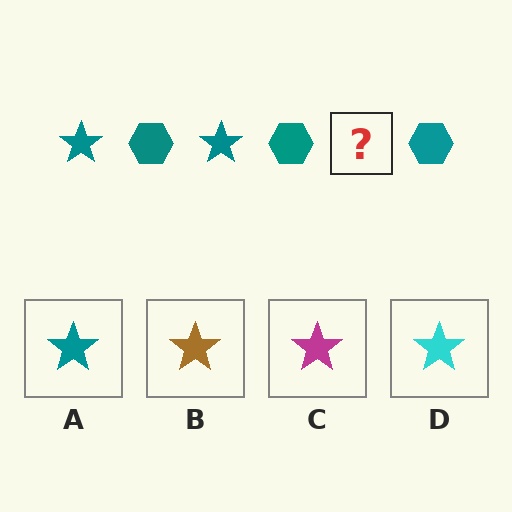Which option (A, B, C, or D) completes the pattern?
A.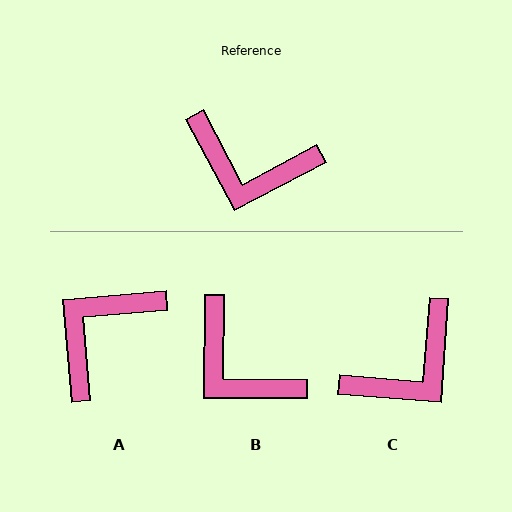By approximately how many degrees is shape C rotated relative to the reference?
Approximately 58 degrees counter-clockwise.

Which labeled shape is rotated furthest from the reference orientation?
A, about 113 degrees away.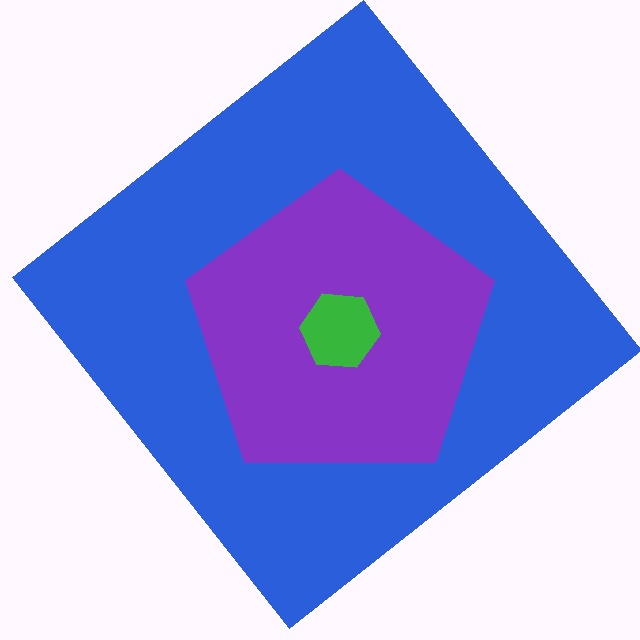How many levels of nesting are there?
3.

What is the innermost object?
The green hexagon.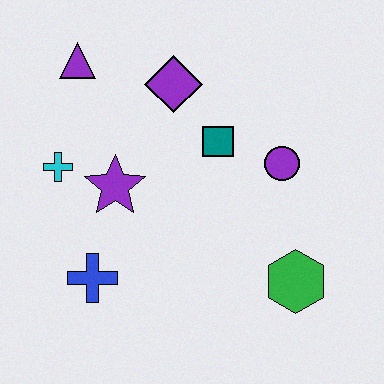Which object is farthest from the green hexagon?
The purple triangle is farthest from the green hexagon.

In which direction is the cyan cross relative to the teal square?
The cyan cross is to the left of the teal square.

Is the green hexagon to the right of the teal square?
Yes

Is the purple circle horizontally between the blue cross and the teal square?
No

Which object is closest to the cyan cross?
The purple star is closest to the cyan cross.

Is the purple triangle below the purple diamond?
No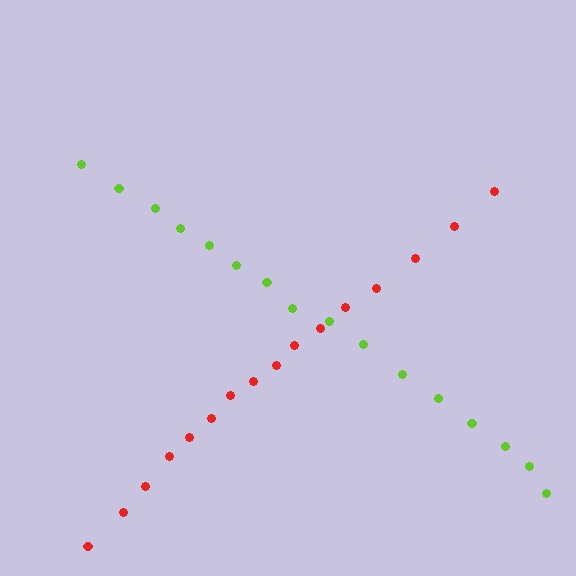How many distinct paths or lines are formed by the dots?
There are 2 distinct paths.